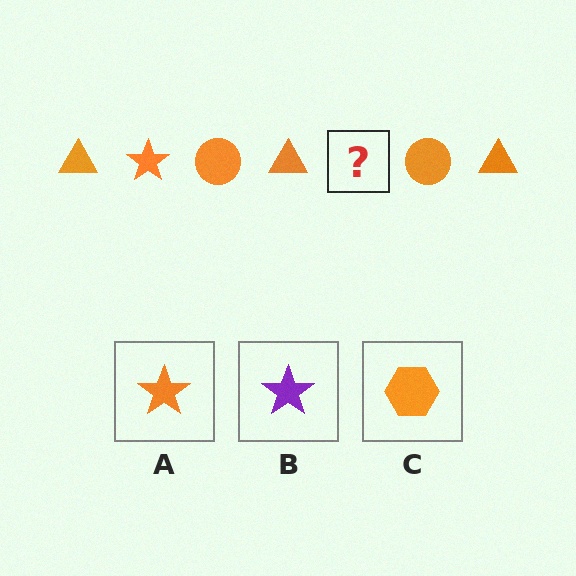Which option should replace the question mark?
Option A.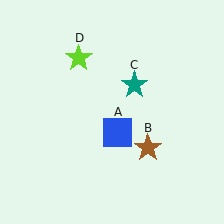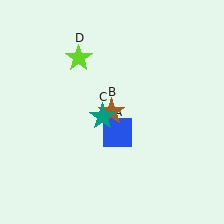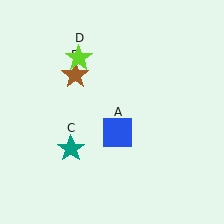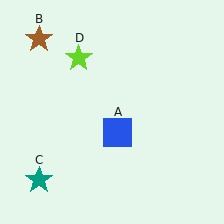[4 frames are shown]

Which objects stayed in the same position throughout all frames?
Blue square (object A) and lime star (object D) remained stationary.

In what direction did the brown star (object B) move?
The brown star (object B) moved up and to the left.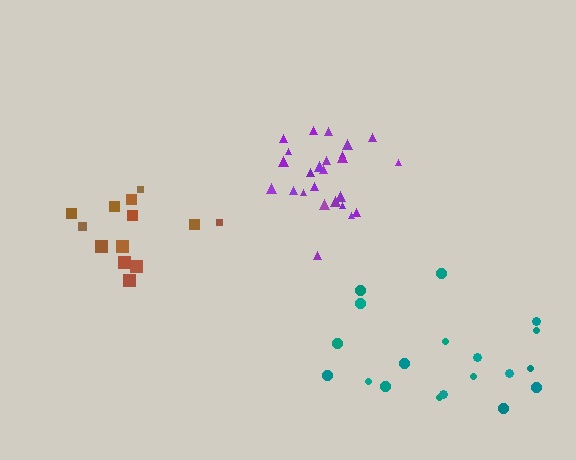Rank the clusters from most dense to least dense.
purple, brown, teal.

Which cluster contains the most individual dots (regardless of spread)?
Purple (25).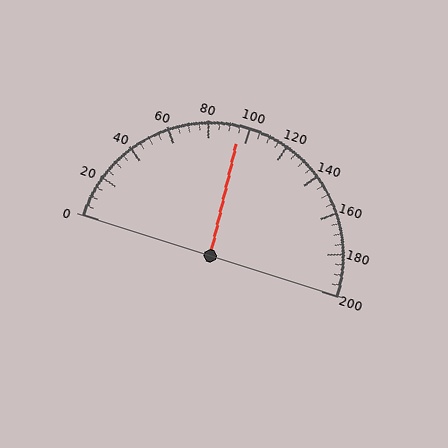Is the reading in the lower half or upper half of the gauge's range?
The reading is in the lower half of the range (0 to 200).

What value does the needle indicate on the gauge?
The needle indicates approximately 95.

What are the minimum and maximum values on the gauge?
The gauge ranges from 0 to 200.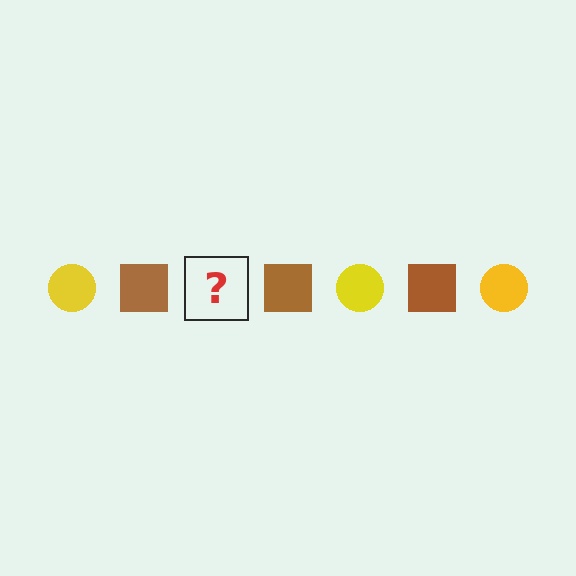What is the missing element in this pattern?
The missing element is a yellow circle.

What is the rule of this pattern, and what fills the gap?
The rule is that the pattern alternates between yellow circle and brown square. The gap should be filled with a yellow circle.